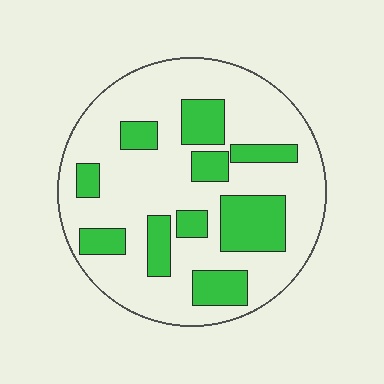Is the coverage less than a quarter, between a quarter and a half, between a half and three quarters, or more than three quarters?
Between a quarter and a half.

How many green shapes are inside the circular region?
10.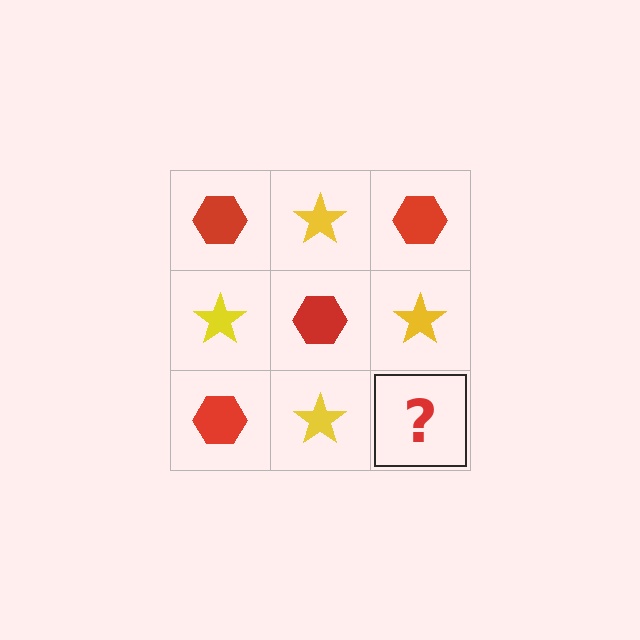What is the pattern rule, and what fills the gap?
The rule is that it alternates red hexagon and yellow star in a checkerboard pattern. The gap should be filled with a red hexagon.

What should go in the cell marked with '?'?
The missing cell should contain a red hexagon.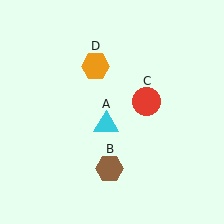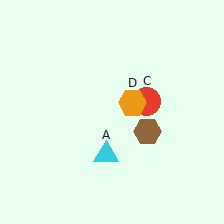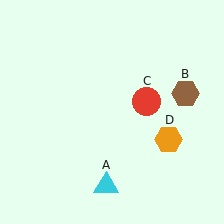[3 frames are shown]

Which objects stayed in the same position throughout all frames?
Red circle (object C) remained stationary.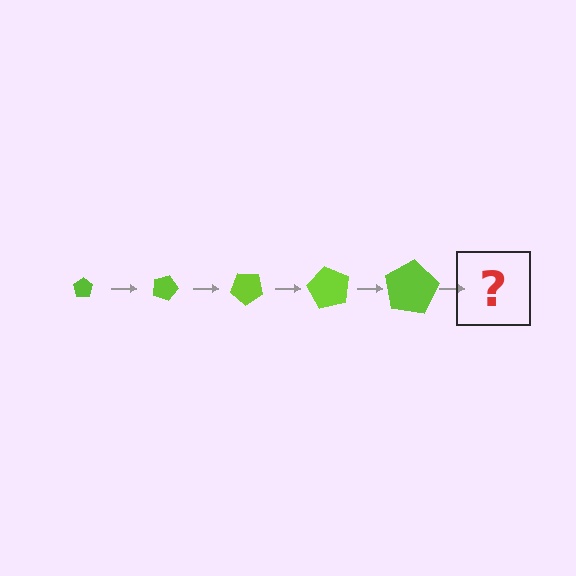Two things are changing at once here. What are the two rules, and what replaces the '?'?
The two rules are that the pentagon grows larger each step and it rotates 20 degrees each step. The '?' should be a pentagon, larger than the previous one and rotated 100 degrees from the start.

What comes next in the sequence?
The next element should be a pentagon, larger than the previous one and rotated 100 degrees from the start.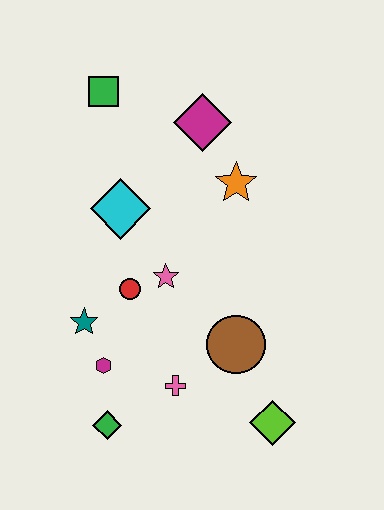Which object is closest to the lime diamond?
The brown circle is closest to the lime diamond.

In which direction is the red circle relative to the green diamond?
The red circle is above the green diamond.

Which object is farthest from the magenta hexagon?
The green square is farthest from the magenta hexagon.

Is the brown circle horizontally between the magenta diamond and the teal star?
No